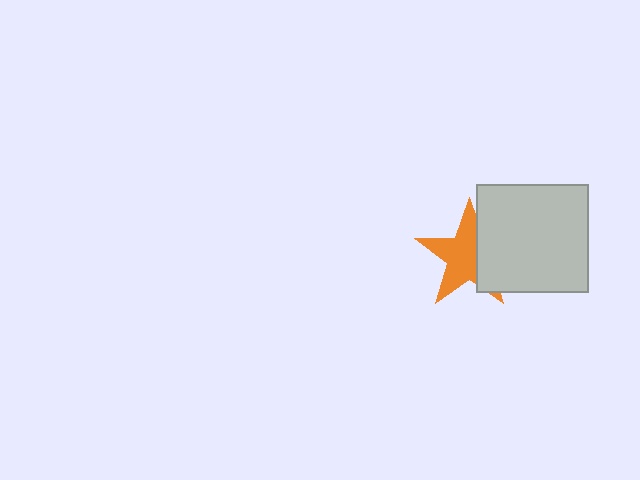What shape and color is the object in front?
The object in front is a light gray rectangle.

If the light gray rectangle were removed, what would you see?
You would see the complete orange star.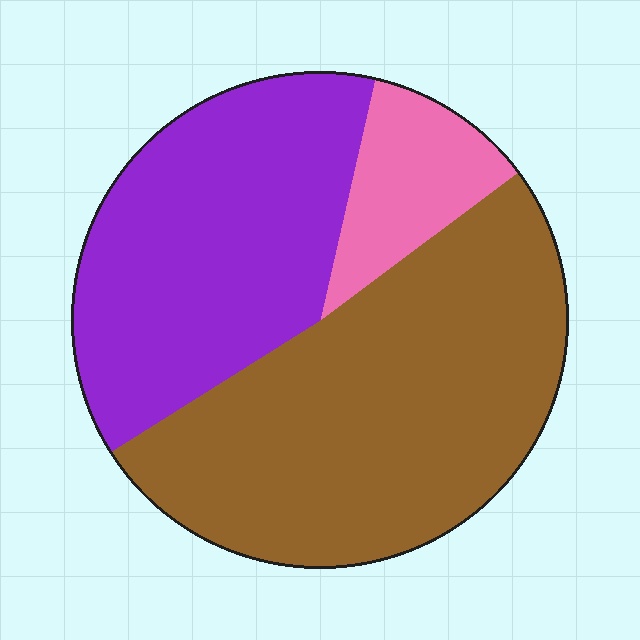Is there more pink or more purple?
Purple.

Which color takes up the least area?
Pink, at roughly 10%.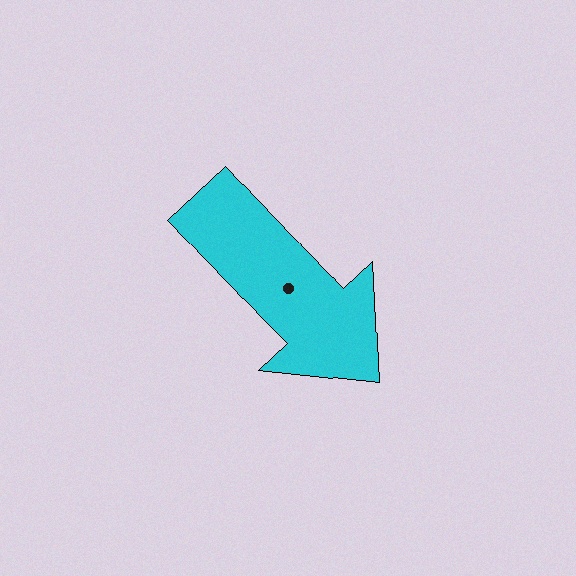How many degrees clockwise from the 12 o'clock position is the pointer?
Approximately 137 degrees.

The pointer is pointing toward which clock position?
Roughly 5 o'clock.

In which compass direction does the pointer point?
Southeast.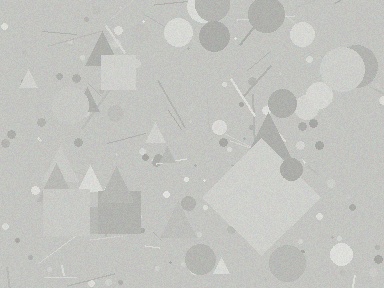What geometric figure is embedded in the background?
A diamond is embedded in the background.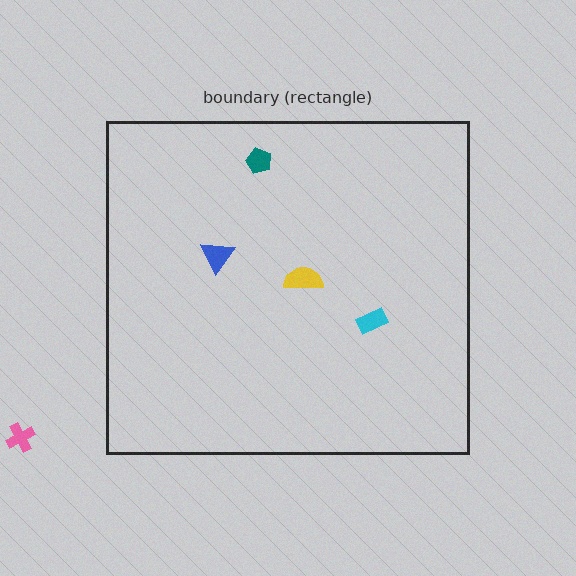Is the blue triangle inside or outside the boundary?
Inside.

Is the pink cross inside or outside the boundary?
Outside.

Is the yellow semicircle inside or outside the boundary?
Inside.